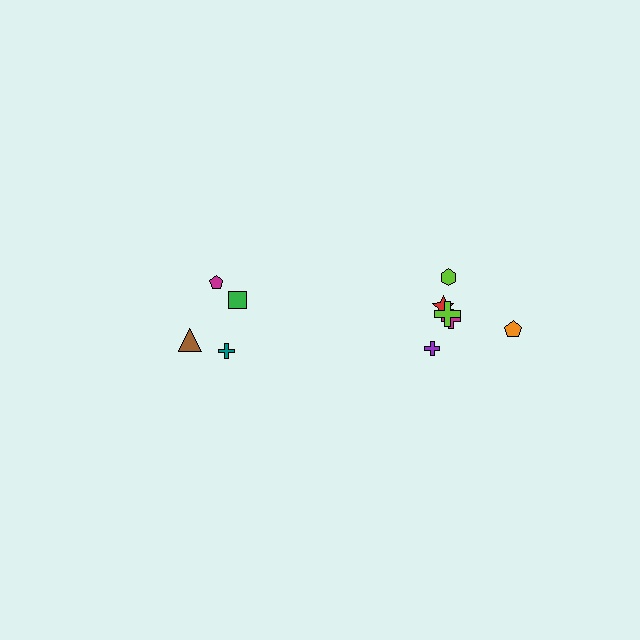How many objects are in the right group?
There are 6 objects.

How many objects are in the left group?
There are 4 objects.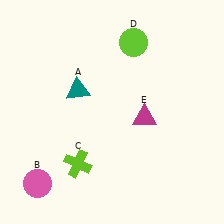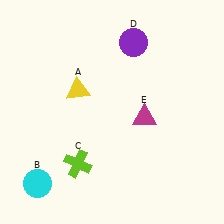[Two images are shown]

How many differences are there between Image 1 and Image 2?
There are 3 differences between the two images.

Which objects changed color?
A changed from teal to yellow. B changed from pink to cyan. D changed from lime to purple.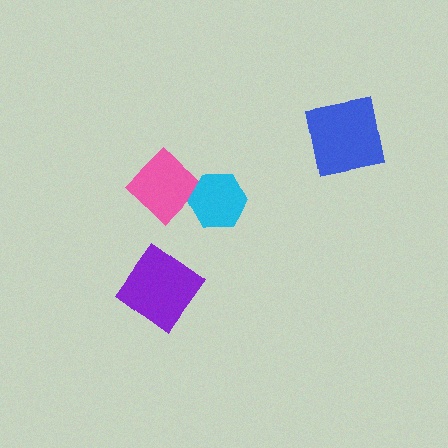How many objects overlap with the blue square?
0 objects overlap with the blue square.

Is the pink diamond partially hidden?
Yes, it is partially covered by another shape.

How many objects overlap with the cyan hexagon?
1 object overlaps with the cyan hexagon.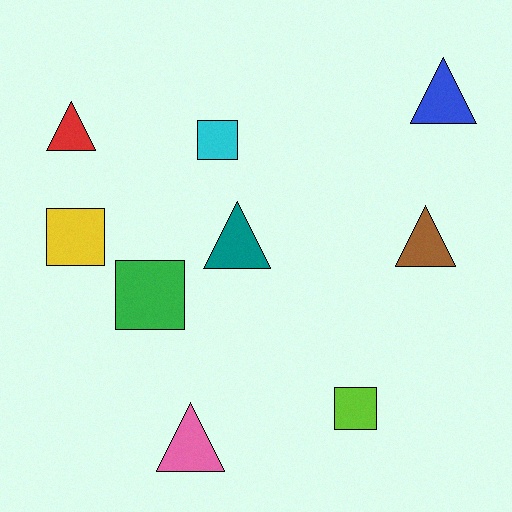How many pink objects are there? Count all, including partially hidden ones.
There is 1 pink object.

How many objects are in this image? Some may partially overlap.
There are 9 objects.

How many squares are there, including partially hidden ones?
There are 4 squares.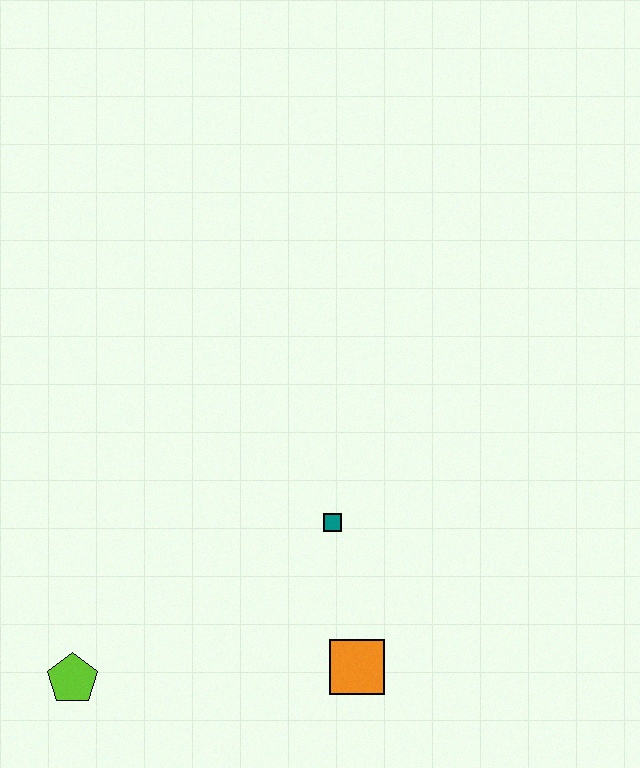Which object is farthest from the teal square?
The lime pentagon is farthest from the teal square.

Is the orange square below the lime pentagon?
No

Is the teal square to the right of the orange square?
No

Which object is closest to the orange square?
The teal square is closest to the orange square.